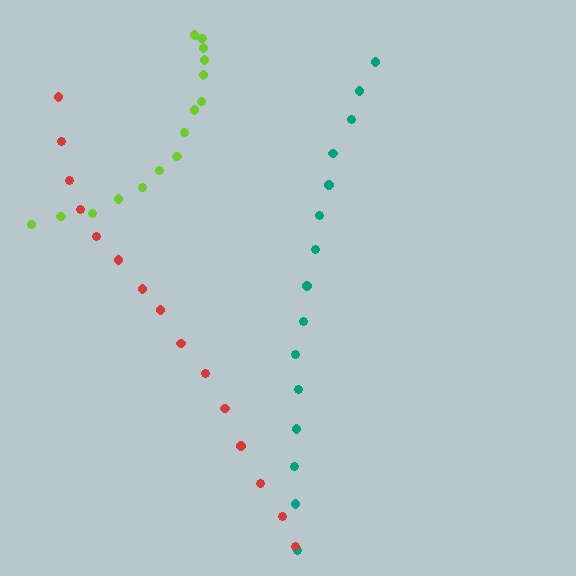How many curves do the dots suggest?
There are 3 distinct paths.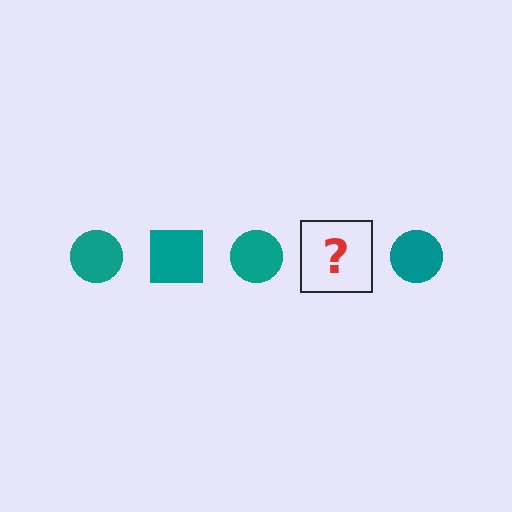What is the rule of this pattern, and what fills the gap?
The rule is that the pattern cycles through circle, square shapes in teal. The gap should be filled with a teal square.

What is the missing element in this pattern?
The missing element is a teal square.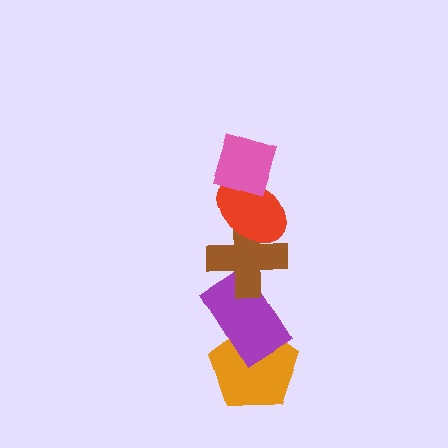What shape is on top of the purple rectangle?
The brown cross is on top of the purple rectangle.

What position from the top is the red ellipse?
The red ellipse is 2nd from the top.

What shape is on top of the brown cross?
The red ellipse is on top of the brown cross.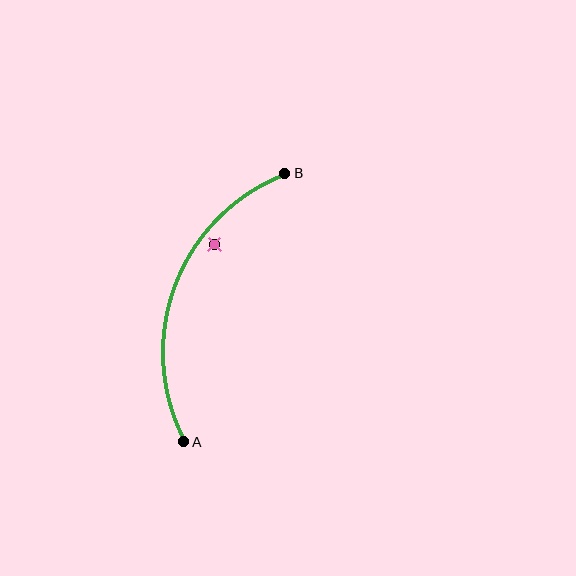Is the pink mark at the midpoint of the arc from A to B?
No — the pink mark does not lie on the arc at all. It sits slightly inside the curve.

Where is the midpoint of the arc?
The arc midpoint is the point on the curve farthest from the straight line joining A and B. It sits to the left of that line.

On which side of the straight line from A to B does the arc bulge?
The arc bulges to the left of the straight line connecting A and B.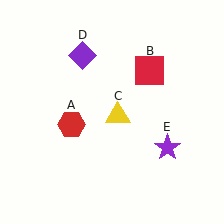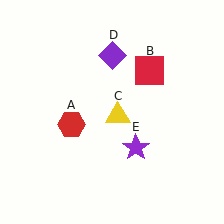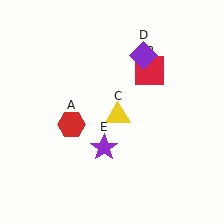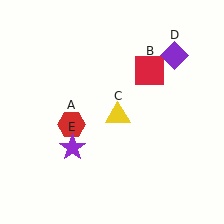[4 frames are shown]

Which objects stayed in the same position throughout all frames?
Red hexagon (object A) and red square (object B) and yellow triangle (object C) remained stationary.